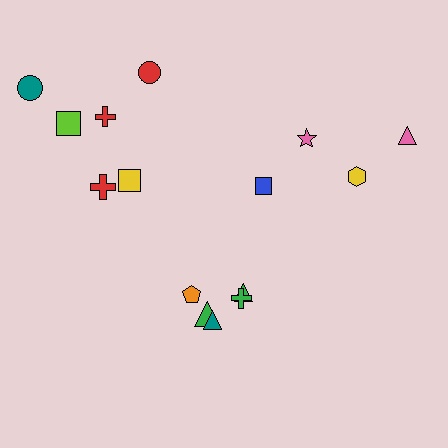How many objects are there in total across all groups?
There are 15 objects.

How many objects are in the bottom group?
There are 5 objects.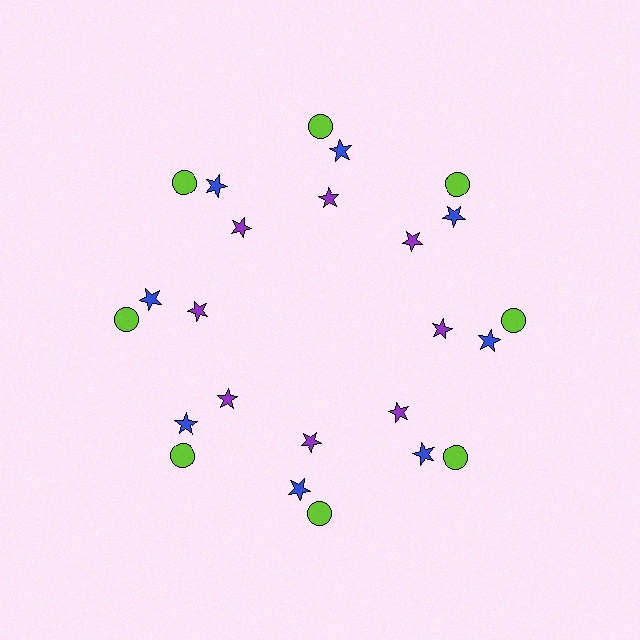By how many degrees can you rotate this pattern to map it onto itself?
The pattern maps onto itself every 45 degrees of rotation.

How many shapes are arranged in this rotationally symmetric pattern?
There are 24 shapes, arranged in 8 groups of 3.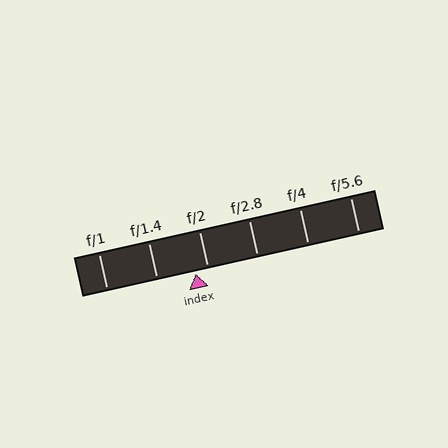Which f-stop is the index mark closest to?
The index mark is closest to f/2.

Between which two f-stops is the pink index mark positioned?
The index mark is between f/1.4 and f/2.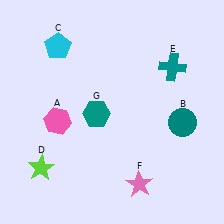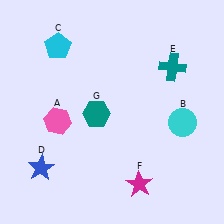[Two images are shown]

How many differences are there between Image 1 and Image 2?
There are 3 differences between the two images.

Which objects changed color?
B changed from teal to cyan. D changed from lime to blue. F changed from pink to magenta.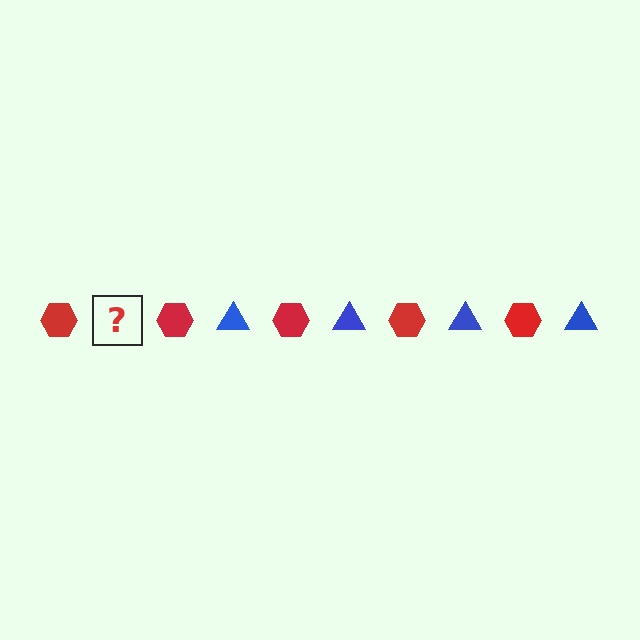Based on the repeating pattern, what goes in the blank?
The blank should be a blue triangle.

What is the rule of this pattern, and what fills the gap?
The rule is that the pattern alternates between red hexagon and blue triangle. The gap should be filled with a blue triangle.